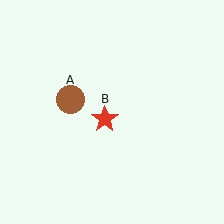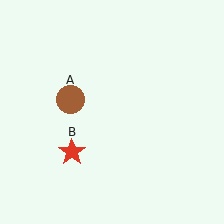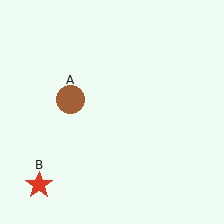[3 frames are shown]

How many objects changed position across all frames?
1 object changed position: red star (object B).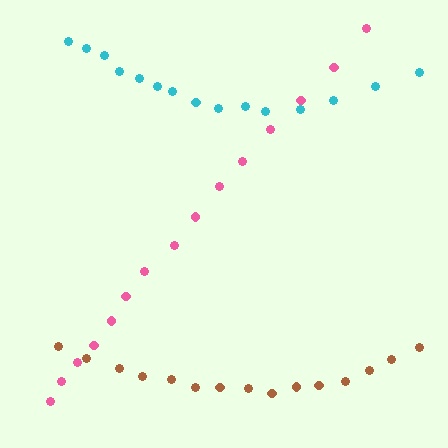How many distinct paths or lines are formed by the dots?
There are 3 distinct paths.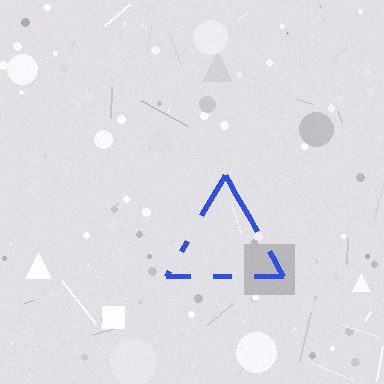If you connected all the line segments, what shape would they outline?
They would outline a triangle.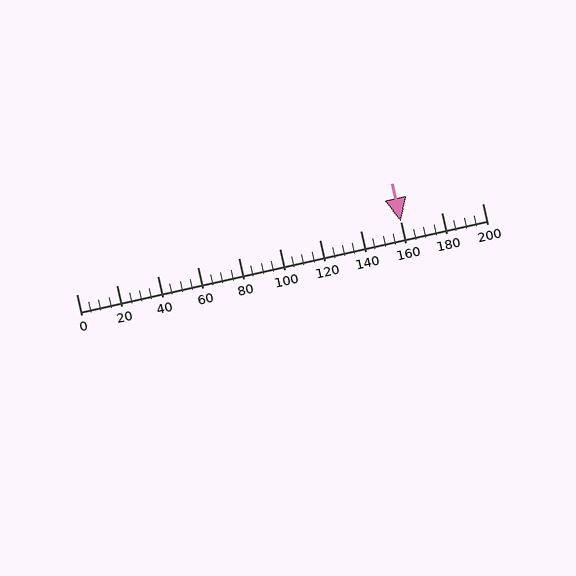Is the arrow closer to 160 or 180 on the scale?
The arrow is closer to 160.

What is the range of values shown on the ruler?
The ruler shows values from 0 to 200.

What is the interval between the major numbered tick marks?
The major tick marks are spaced 20 units apart.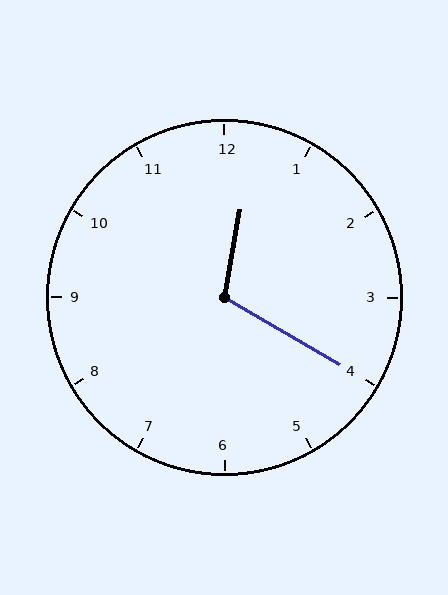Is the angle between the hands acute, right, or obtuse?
It is obtuse.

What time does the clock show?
12:20.